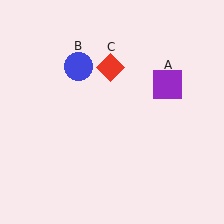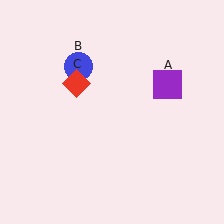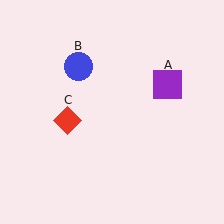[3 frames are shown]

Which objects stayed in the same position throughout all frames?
Purple square (object A) and blue circle (object B) remained stationary.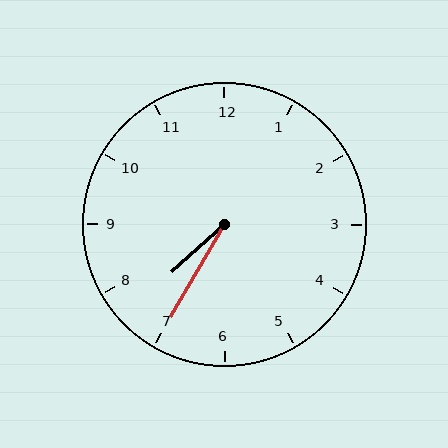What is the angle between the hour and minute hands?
Approximately 18 degrees.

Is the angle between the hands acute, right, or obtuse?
It is acute.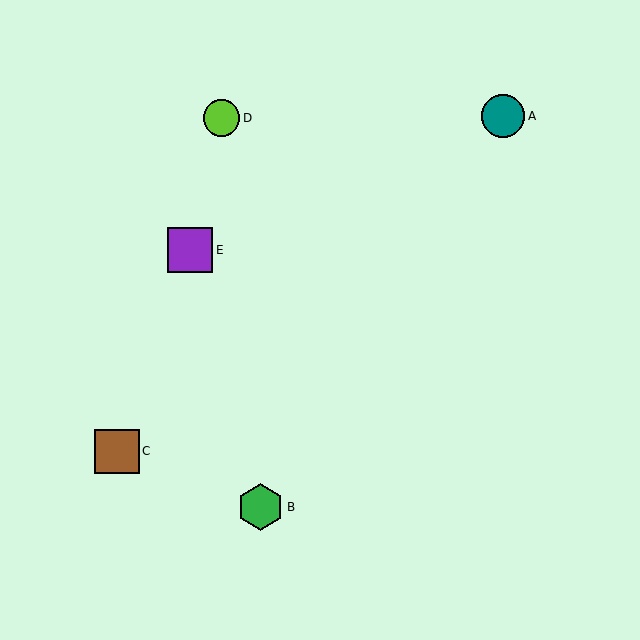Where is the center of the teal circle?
The center of the teal circle is at (503, 116).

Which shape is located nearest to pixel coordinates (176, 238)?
The purple square (labeled E) at (190, 250) is nearest to that location.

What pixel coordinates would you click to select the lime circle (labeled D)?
Click at (222, 118) to select the lime circle D.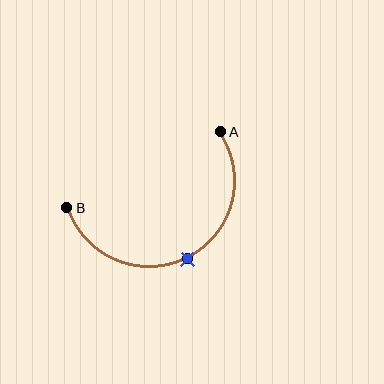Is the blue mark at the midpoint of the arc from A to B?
Yes. The blue mark lies on the arc at equal arc-length from both A and B — it is the arc midpoint.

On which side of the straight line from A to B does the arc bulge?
The arc bulges below the straight line connecting A and B.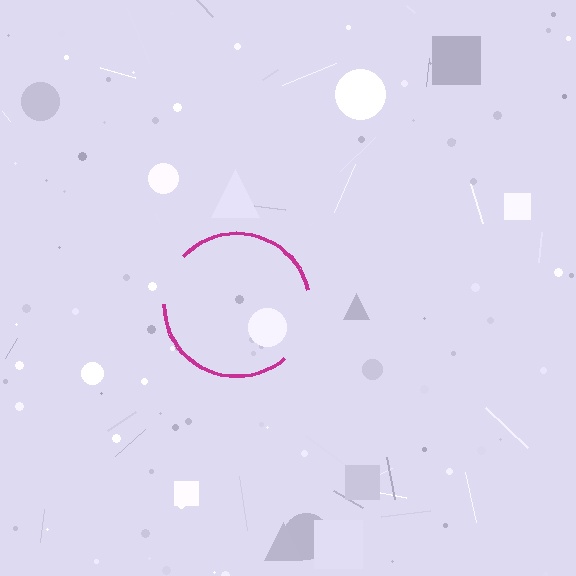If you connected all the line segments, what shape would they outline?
They would outline a circle.